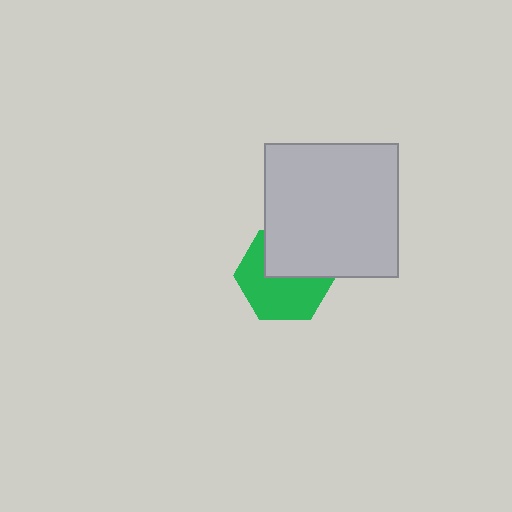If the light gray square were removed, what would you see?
You would see the complete green hexagon.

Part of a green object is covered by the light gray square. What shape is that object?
It is a hexagon.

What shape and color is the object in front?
The object in front is a light gray square.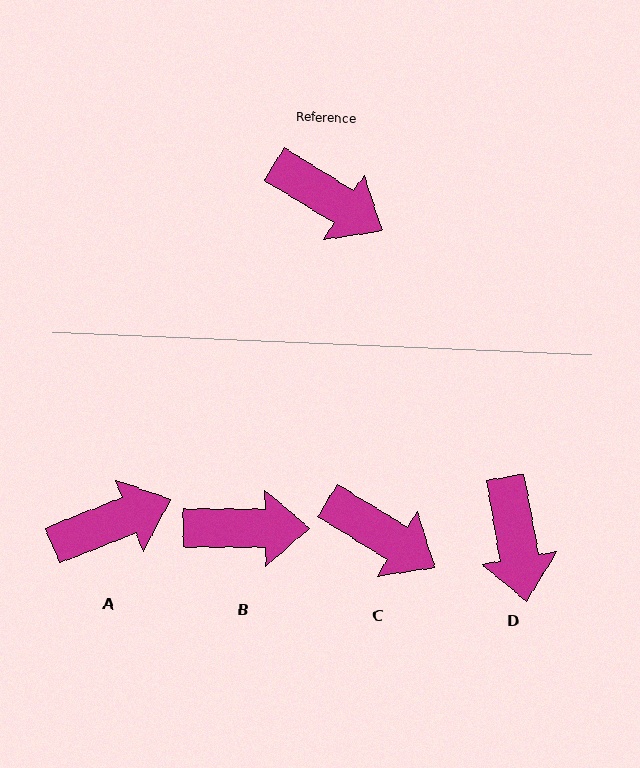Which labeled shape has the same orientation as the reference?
C.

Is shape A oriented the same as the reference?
No, it is off by about 53 degrees.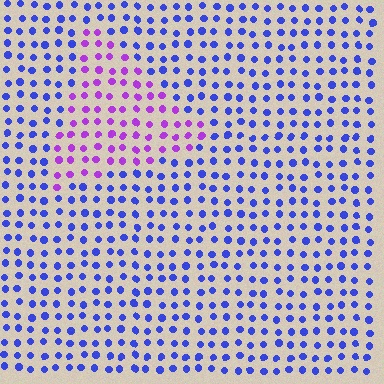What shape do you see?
I see a triangle.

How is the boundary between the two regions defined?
The boundary is defined purely by a slight shift in hue (about 50 degrees). Spacing, size, and orientation are identical on both sides.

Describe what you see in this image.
The image is filled with small blue elements in a uniform arrangement. A triangle-shaped region is visible where the elements are tinted to a slightly different hue, forming a subtle color boundary.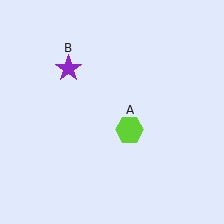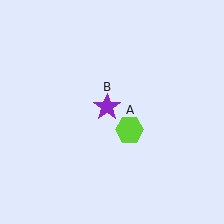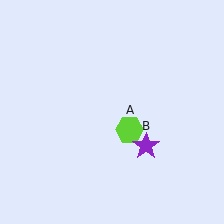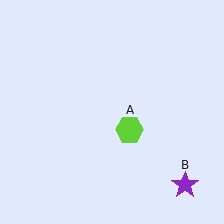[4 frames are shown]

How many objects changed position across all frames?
1 object changed position: purple star (object B).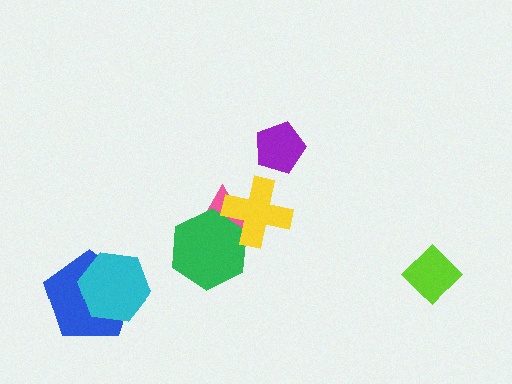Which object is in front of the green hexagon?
The yellow cross is in front of the green hexagon.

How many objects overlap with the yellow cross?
2 objects overlap with the yellow cross.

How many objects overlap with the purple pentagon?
0 objects overlap with the purple pentagon.